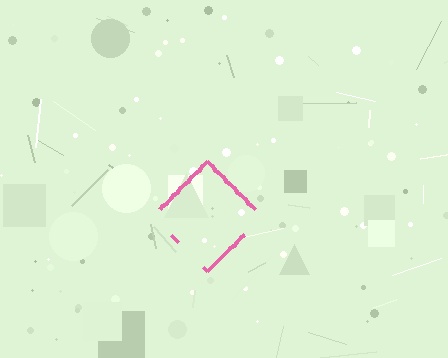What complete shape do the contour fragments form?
The contour fragments form a diamond.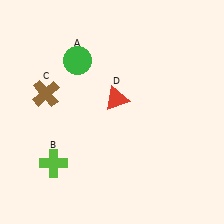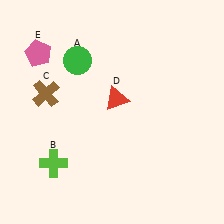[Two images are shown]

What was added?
A pink pentagon (E) was added in Image 2.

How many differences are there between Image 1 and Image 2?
There is 1 difference between the two images.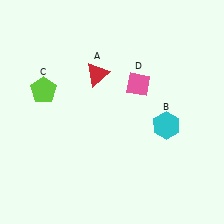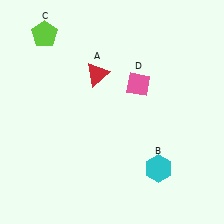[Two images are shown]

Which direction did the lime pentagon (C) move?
The lime pentagon (C) moved up.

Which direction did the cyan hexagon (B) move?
The cyan hexagon (B) moved down.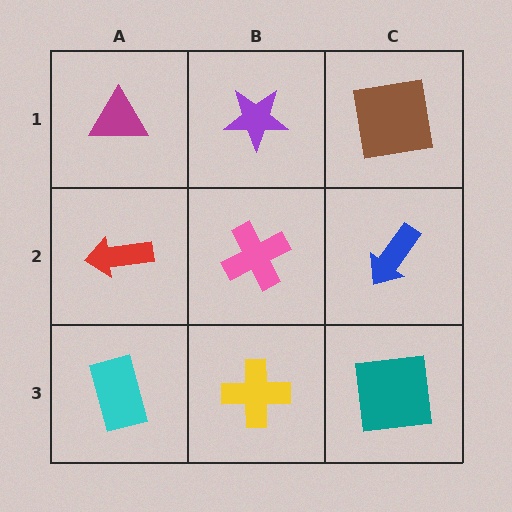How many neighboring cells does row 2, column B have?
4.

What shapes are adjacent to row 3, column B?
A pink cross (row 2, column B), a cyan rectangle (row 3, column A), a teal square (row 3, column C).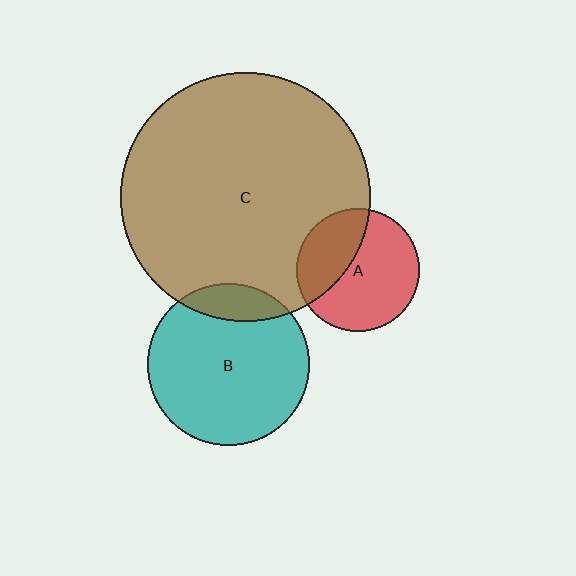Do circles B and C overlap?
Yes.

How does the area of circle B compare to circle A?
Approximately 1.7 times.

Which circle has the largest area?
Circle C (brown).